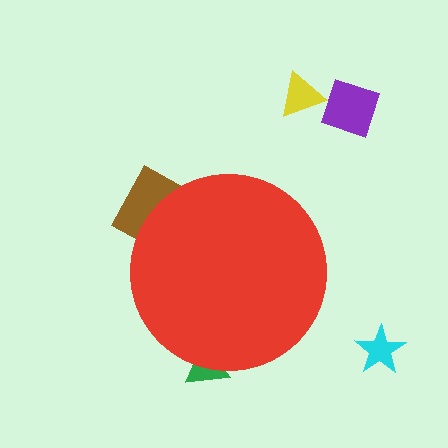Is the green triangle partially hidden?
Yes, the green triangle is partially hidden behind the red circle.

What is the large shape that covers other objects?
A red circle.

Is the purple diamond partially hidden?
No, the purple diamond is fully visible.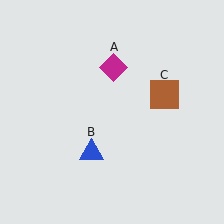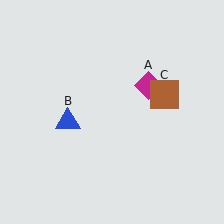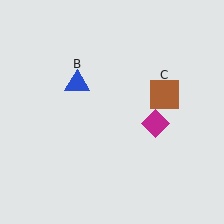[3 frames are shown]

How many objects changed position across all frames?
2 objects changed position: magenta diamond (object A), blue triangle (object B).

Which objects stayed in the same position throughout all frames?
Brown square (object C) remained stationary.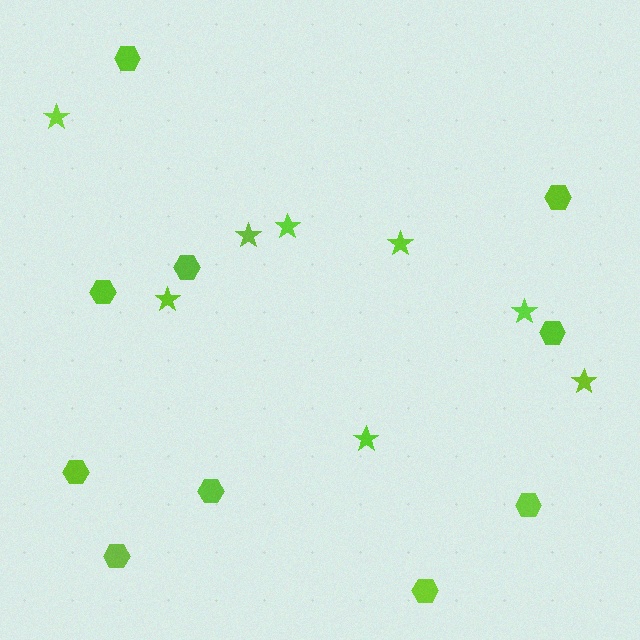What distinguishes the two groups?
There are 2 groups: one group of stars (8) and one group of hexagons (10).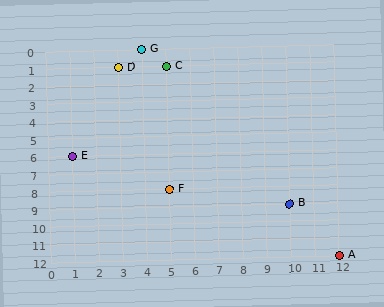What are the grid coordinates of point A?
Point A is at grid coordinates (12, 12).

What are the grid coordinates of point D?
Point D is at grid coordinates (3, 1).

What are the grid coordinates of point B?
Point B is at grid coordinates (10, 9).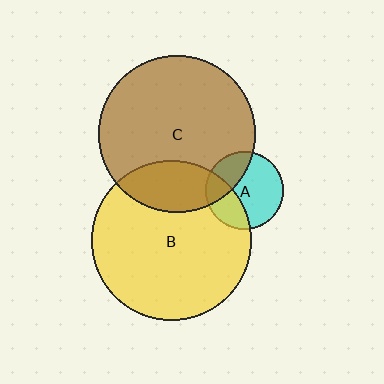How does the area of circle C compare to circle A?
Approximately 4.1 times.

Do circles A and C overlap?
Yes.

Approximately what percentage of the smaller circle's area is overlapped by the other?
Approximately 30%.